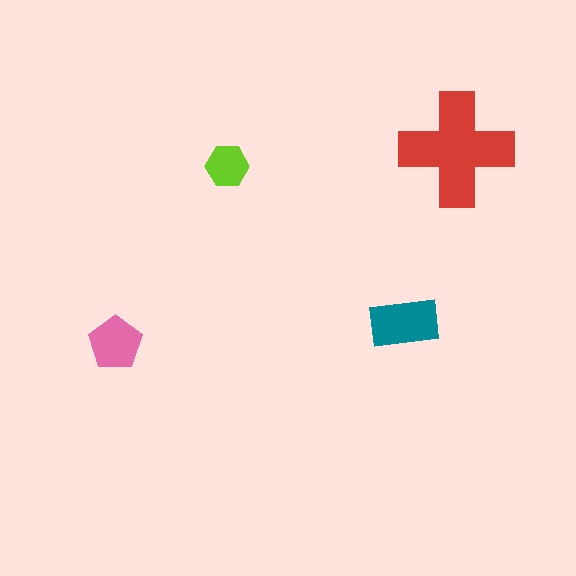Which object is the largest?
The red cross.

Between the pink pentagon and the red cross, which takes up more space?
The red cross.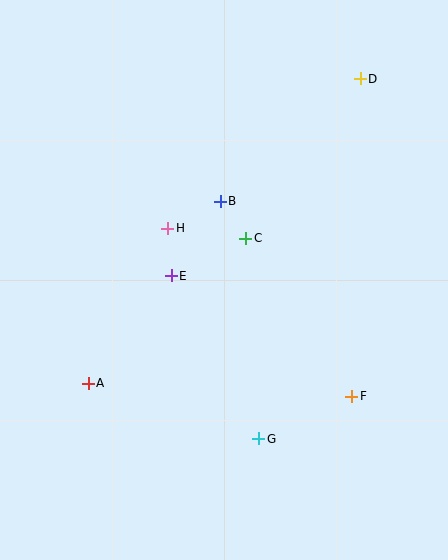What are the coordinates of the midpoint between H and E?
The midpoint between H and E is at (170, 252).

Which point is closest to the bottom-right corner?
Point F is closest to the bottom-right corner.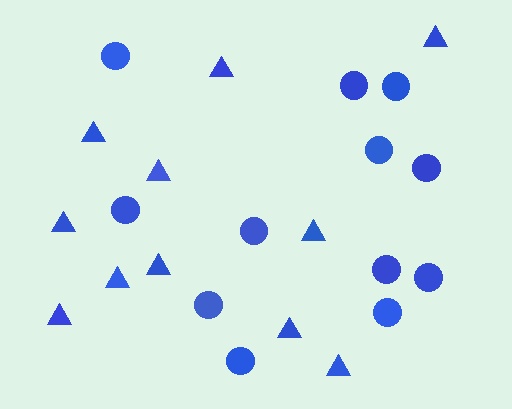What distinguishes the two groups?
There are 2 groups: one group of triangles (11) and one group of circles (12).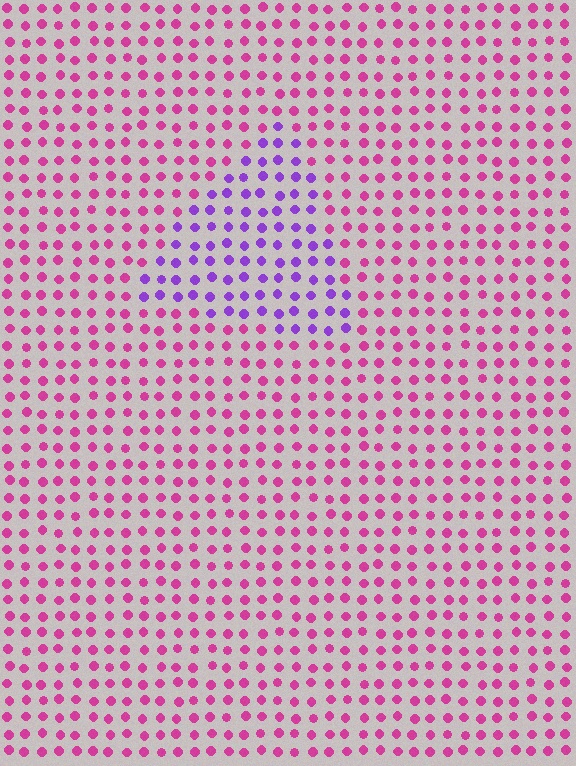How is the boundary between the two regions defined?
The boundary is defined purely by a slight shift in hue (about 49 degrees). Spacing, size, and orientation are identical on both sides.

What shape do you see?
I see a triangle.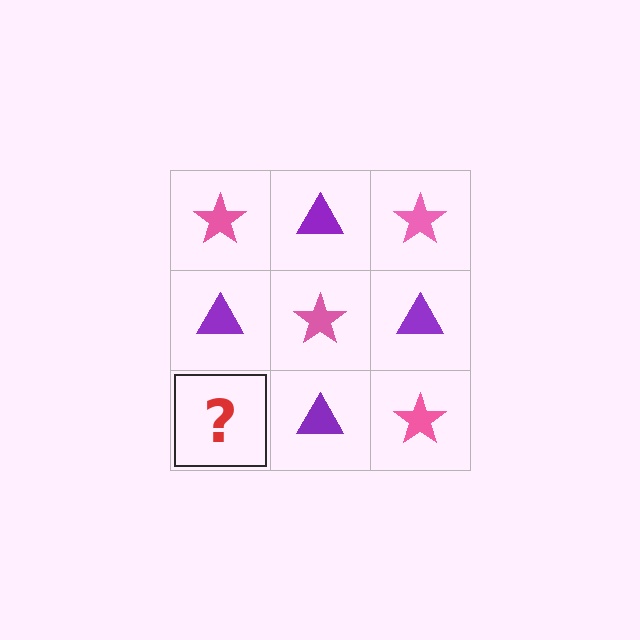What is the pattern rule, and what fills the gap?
The rule is that it alternates pink star and purple triangle in a checkerboard pattern. The gap should be filled with a pink star.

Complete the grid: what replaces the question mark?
The question mark should be replaced with a pink star.